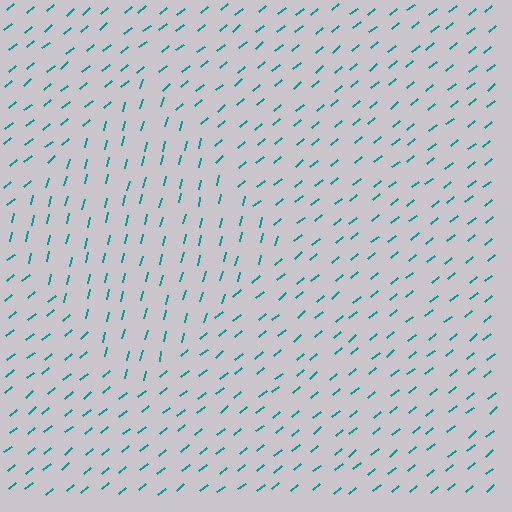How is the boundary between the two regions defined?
The boundary is defined purely by a change in line orientation (approximately 37 degrees difference). All lines are the same color and thickness.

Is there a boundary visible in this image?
Yes, there is a texture boundary formed by a change in line orientation.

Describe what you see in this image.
The image is filled with small teal line segments. A diamond region in the image has lines oriented differently from the surrounding lines, creating a visible texture boundary.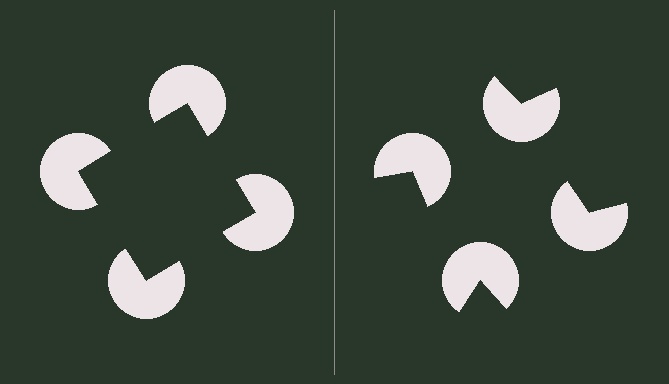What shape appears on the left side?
An illusory square.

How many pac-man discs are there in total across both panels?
8 — 4 on each side.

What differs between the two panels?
The pac-man discs are positioned identically on both sides; only the wedge orientations differ. On the left they align to a square; on the right they are misaligned.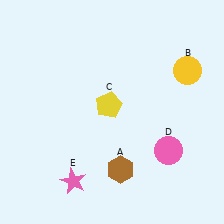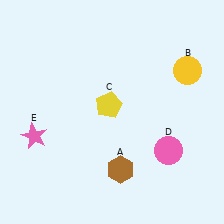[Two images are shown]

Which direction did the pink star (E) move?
The pink star (E) moved up.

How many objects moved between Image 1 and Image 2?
1 object moved between the two images.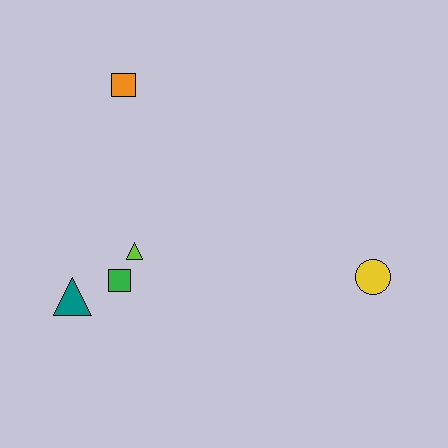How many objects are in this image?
There are 5 objects.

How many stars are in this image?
There are no stars.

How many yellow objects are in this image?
There is 1 yellow object.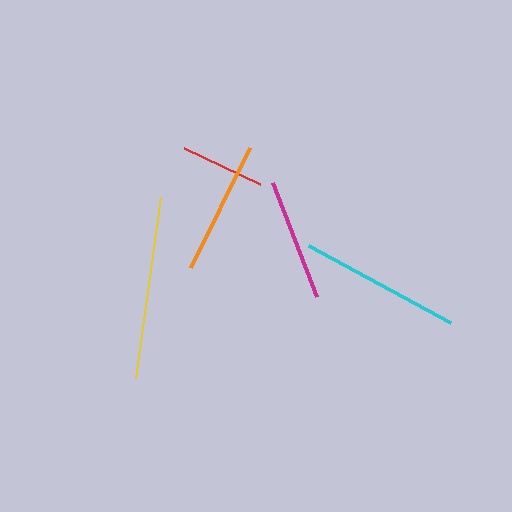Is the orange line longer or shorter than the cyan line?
The cyan line is longer than the orange line.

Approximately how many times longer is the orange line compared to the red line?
The orange line is approximately 1.6 times the length of the red line.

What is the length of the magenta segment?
The magenta segment is approximately 122 pixels long.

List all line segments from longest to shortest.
From longest to shortest: yellow, cyan, orange, magenta, red.